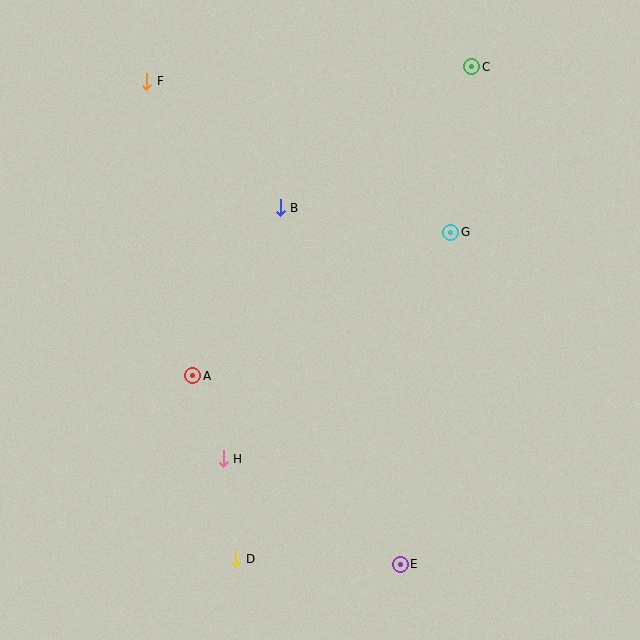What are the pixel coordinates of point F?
Point F is at (147, 81).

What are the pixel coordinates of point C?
Point C is at (472, 67).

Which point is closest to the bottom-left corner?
Point D is closest to the bottom-left corner.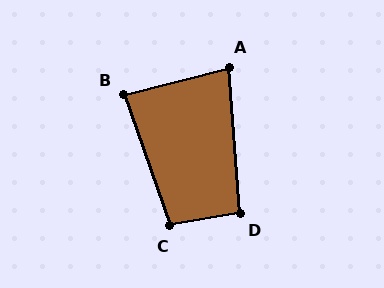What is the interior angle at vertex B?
Approximately 85 degrees (acute).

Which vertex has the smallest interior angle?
A, at approximately 81 degrees.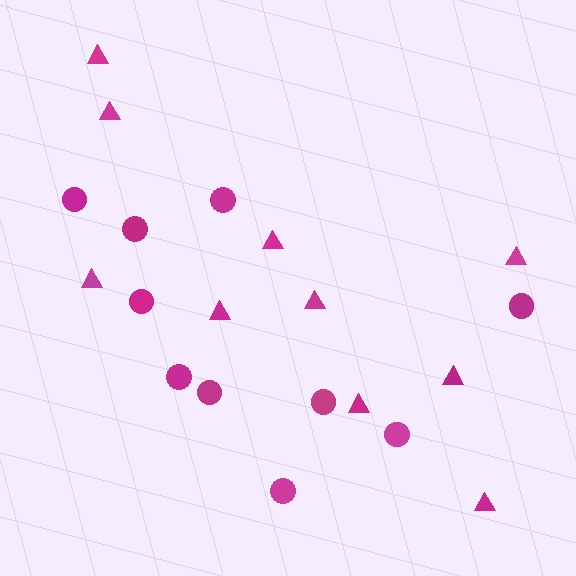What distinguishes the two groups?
There are 2 groups: one group of triangles (10) and one group of circles (10).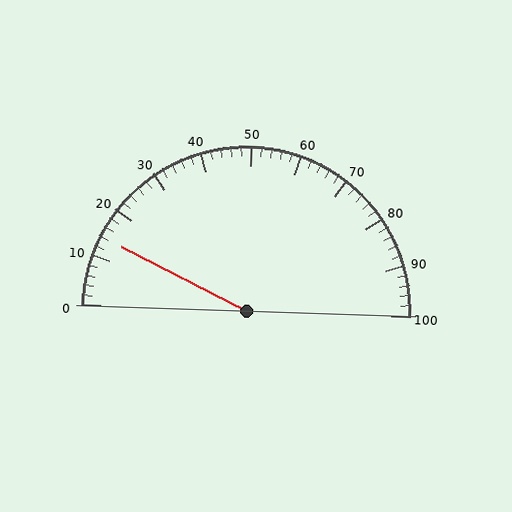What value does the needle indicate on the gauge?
The needle indicates approximately 14.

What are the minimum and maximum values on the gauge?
The gauge ranges from 0 to 100.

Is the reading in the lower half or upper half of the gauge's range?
The reading is in the lower half of the range (0 to 100).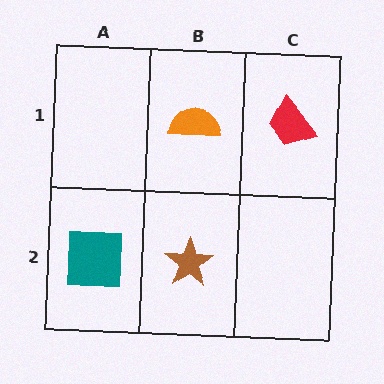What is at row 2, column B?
A brown star.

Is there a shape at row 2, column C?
No, that cell is empty.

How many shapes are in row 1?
2 shapes.